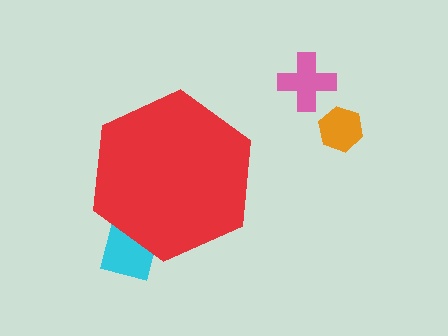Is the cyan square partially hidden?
Yes, the cyan square is partially hidden behind the red hexagon.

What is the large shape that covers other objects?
A red hexagon.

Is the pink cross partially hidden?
No, the pink cross is fully visible.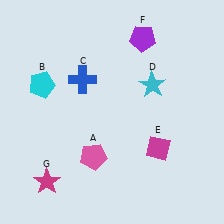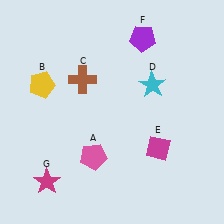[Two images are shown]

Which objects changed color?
B changed from cyan to yellow. C changed from blue to brown.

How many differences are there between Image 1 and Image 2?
There are 2 differences between the two images.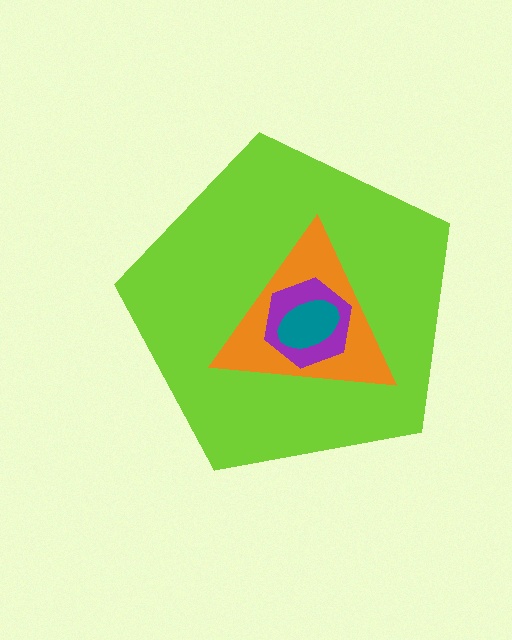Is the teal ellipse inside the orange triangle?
Yes.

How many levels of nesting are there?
4.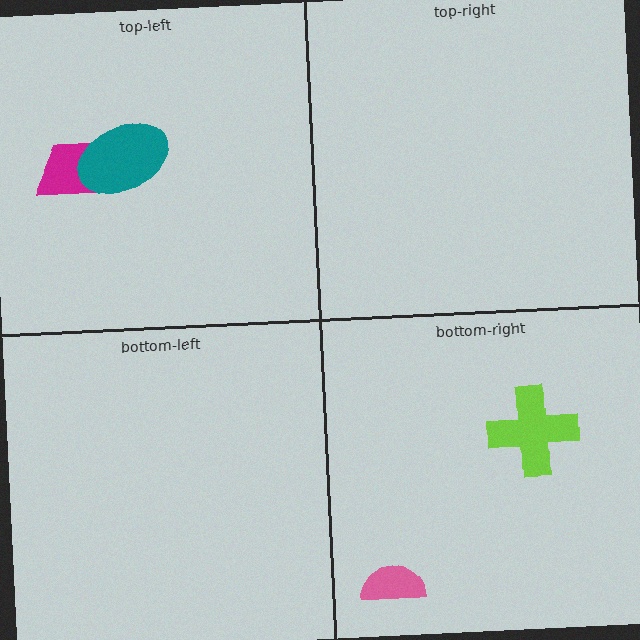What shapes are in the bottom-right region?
The lime cross, the pink semicircle.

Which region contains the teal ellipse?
The top-left region.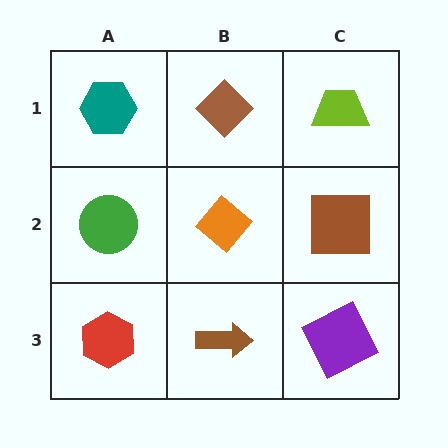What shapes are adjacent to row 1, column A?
A green circle (row 2, column A), a brown diamond (row 1, column B).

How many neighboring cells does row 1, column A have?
2.